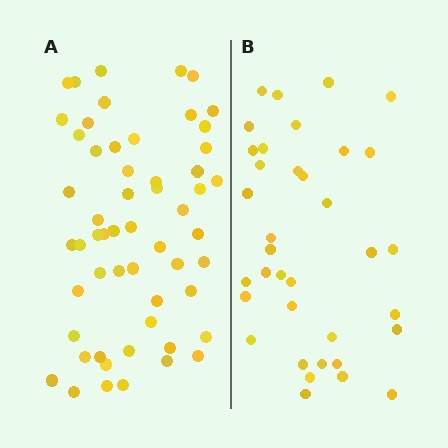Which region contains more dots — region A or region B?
Region A (the left region) has more dots.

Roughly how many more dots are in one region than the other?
Region A has approximately 20 more dots than region B.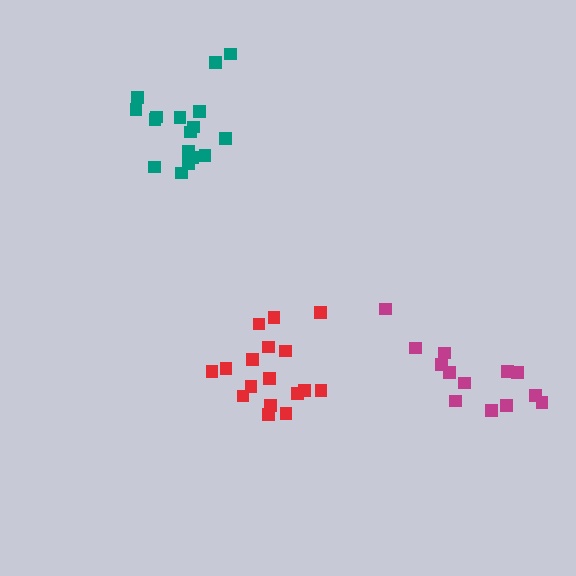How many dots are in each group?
Group 1: 13 dots, Group 2: 17 dots, Group 3: 17 dots (47 total).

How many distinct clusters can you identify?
There are 3 distinct clusters.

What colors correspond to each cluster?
The clusters are colored: magenta, red, teal.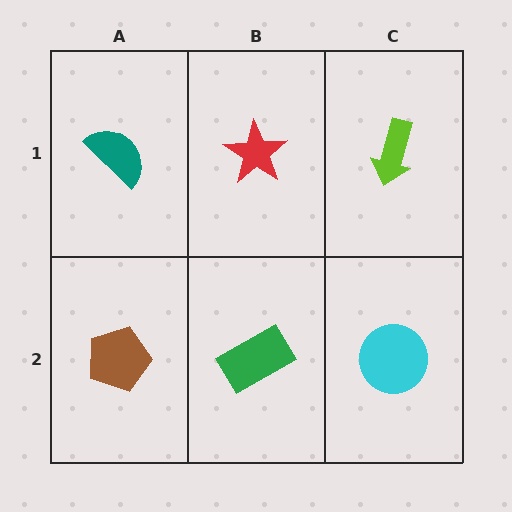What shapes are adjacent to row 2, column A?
A teal semicircle (row 1, column A), a green rectangle (row 2, column B).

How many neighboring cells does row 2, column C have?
2.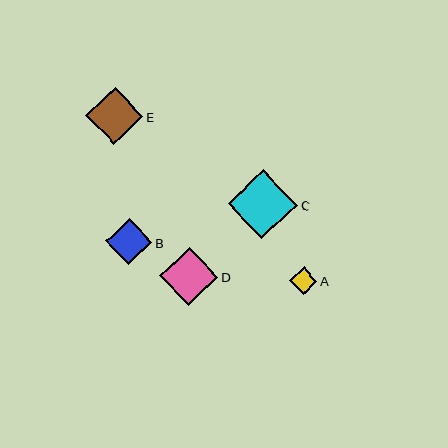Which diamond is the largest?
Diamond C is the largest with a size of approximately 69 pixels.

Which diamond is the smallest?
Diamond A is the smallest with a size of approximately 27 pixels.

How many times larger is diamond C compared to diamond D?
Diamond C is approximately 1.2 times the size of diamond D.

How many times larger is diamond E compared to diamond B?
Diamond E is approximately 1.2 times the size of diamond B.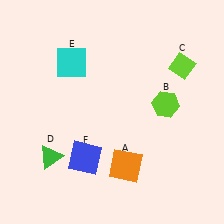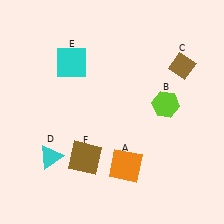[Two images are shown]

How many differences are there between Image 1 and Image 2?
There are 3 differences between the two images.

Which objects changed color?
C changed from lime to brown. D changed from green to cyan. F changed from blue to brown.